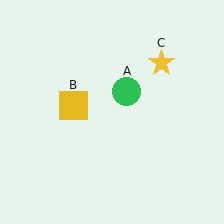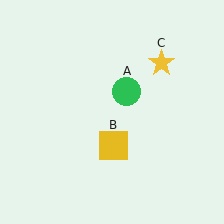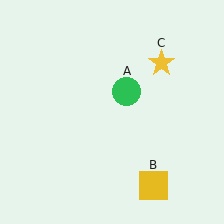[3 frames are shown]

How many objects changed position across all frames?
1 object changed position: yellow square (object B).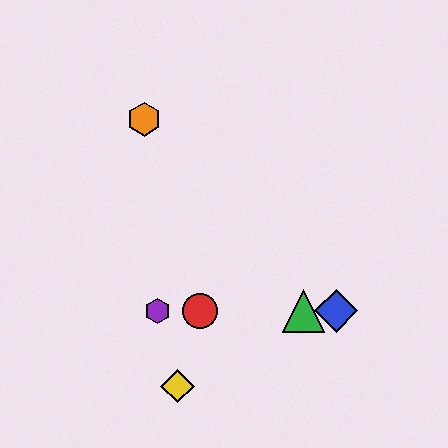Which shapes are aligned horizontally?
The red circle, the blue diamond, the green triangle, the purple hexagon are aligned horizontally.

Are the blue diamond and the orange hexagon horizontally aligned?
No, the blue diamond is at y≈311 and the orange hexagon is at y≈119.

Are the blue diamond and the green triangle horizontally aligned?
Yes, both are at y≈311.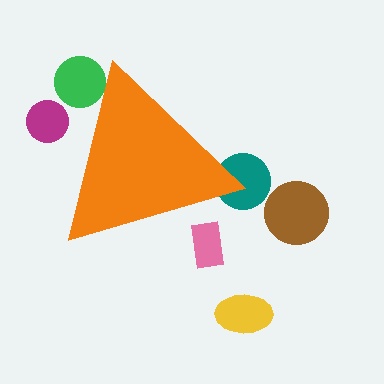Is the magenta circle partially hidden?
Yes, the magenta circle is partially hidden behind the orange triangle.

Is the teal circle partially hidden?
Yes, the teal circle is partially hidden behind the orange triangle.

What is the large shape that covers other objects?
An orange triangle.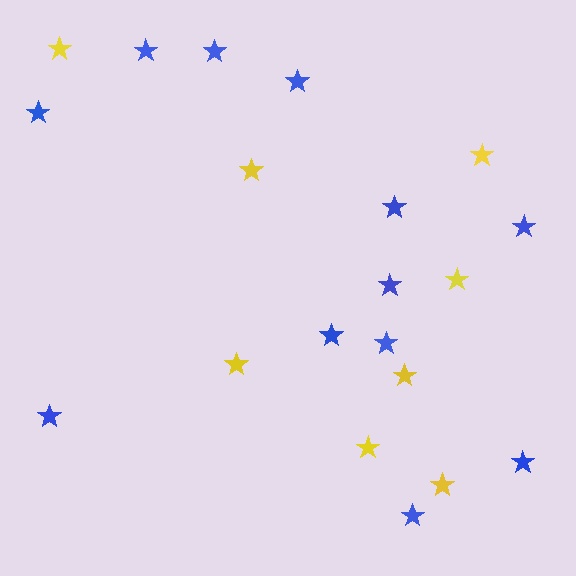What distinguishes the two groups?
There are 2 groups: one group of blue stars (12) and one group of yellow stars (8).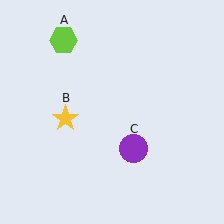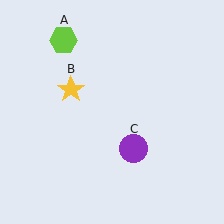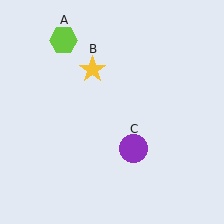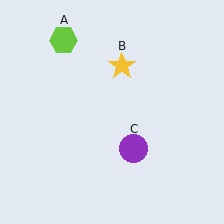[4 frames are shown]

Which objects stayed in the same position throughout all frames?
Lime hexagon (object A) and purple circle (object C) remained stationary.